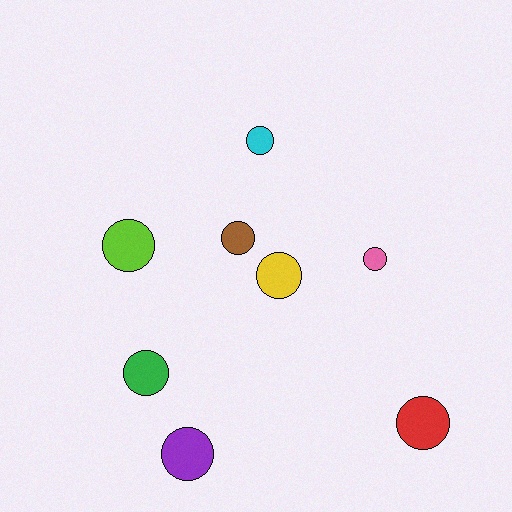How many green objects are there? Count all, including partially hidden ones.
There is 1 green object.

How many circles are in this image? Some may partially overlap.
There are 8 circles.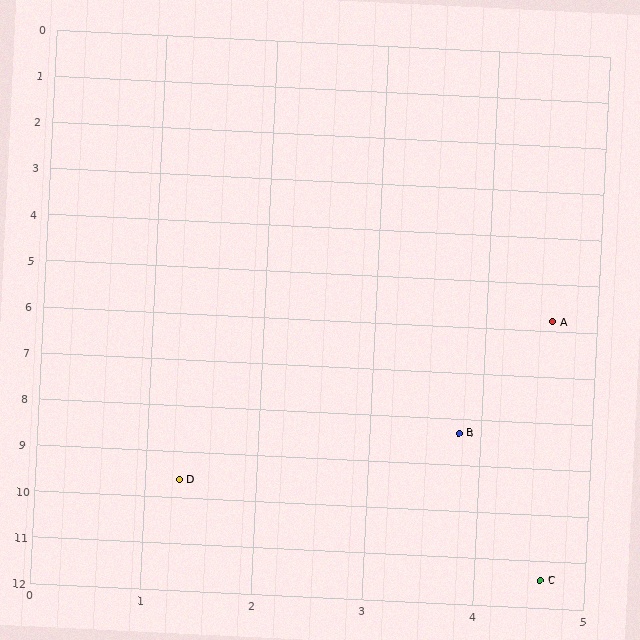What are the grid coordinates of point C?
Point C is at approximately (4.6, 11.4).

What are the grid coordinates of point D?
Point D is at approximately (1.3, 9.6).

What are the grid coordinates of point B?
Point B is at approximately (3.8, 8.3).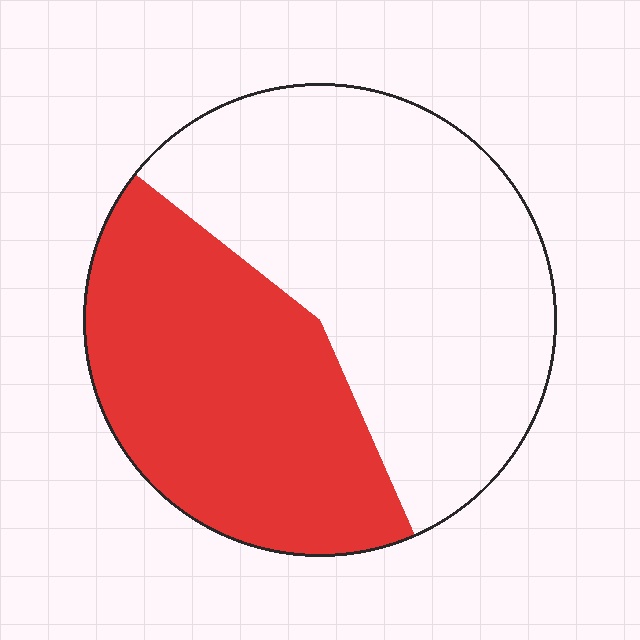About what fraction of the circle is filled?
About two fifths (2/5).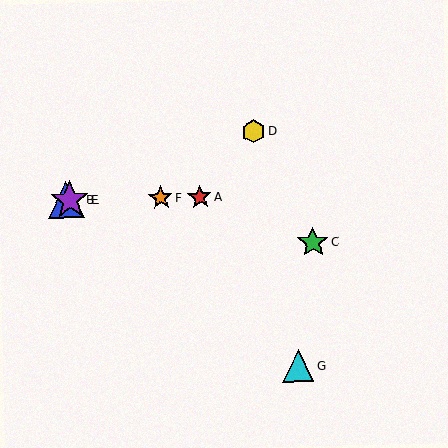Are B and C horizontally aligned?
No, B is at y≈200 and C is at y≈242.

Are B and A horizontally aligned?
Yes, both are at y≈200.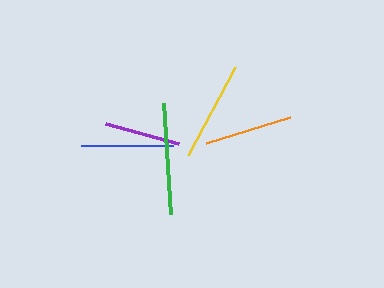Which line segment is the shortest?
The purple line is the shortest at approximately 76 pixels.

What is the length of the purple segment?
The purple segment is approximately 76 pixels long.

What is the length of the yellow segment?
The yellow segment is approximately 99 pixels long.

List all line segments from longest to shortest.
From longest to shortest: green, yellow, blue, orange, purple.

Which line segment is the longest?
The green line is the longest at approximately 111 pixels.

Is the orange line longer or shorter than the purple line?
The orange line is longer than the purple line.